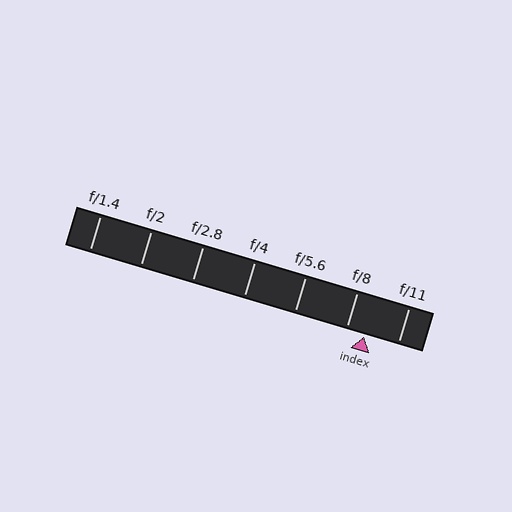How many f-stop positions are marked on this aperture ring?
There are 7 f-stop positions marked.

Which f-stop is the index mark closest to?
The index mark is closest to f/8.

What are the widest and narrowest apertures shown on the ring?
The widest aperture shown is f/1.4 and the narrowest is f/11.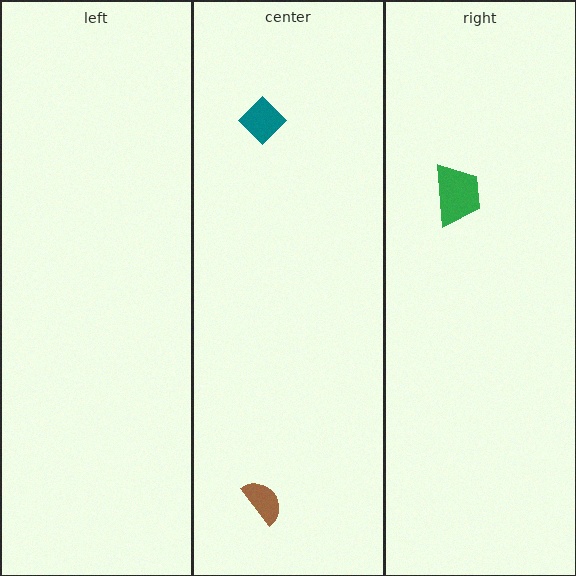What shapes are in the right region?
The green trapezoid.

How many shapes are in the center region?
2.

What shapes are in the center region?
The teal diamond, the brown semicircle.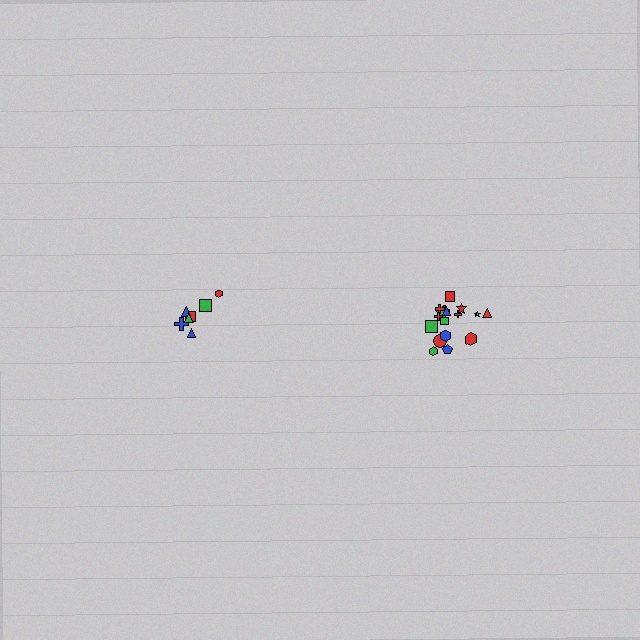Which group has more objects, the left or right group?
The right group.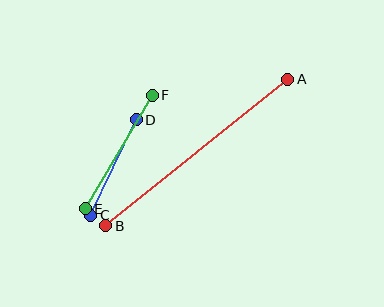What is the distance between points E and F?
The distance is approximately 132 pixels.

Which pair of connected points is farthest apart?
Points A and B are farthest apart.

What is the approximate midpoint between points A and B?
The midpoint is at approximately (197, 152) pixels.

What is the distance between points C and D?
The distance is approximately 106 pixels.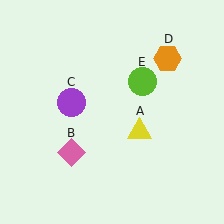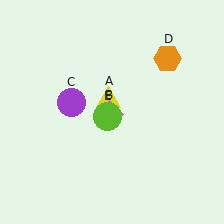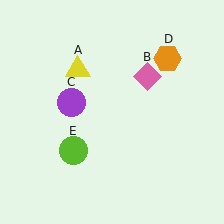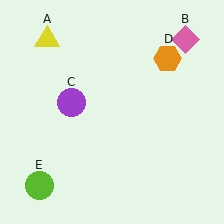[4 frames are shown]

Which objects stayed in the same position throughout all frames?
Purple circle (object C) and orange hexagon (object D) remained stationary.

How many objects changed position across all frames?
3 objects changed position: yellow triangle (object A), pink diamond (object B), lime circle (object E).